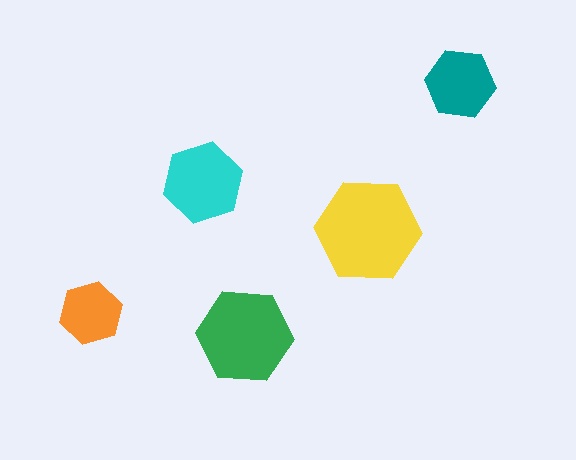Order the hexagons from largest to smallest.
the yellow one, the green one, the cyan one, the teal one, the orange one.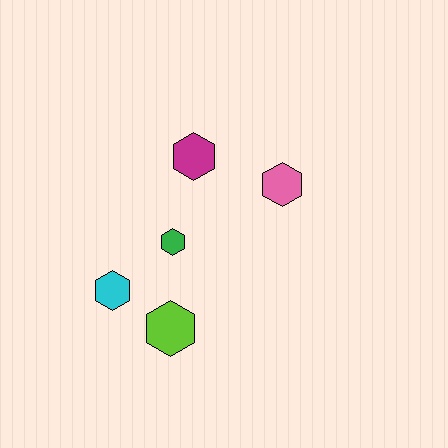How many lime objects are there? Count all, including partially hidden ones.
There is 1 lime object.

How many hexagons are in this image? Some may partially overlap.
There are 5 hexagons.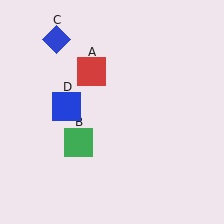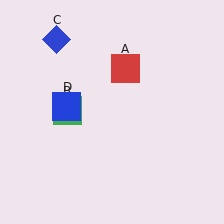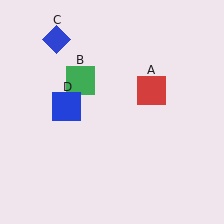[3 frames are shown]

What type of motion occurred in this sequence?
The red square (object A), green square (object B) rotated clockwise around the center of the scene.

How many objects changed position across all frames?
2 objects changed position: red square (object A), green square (object B).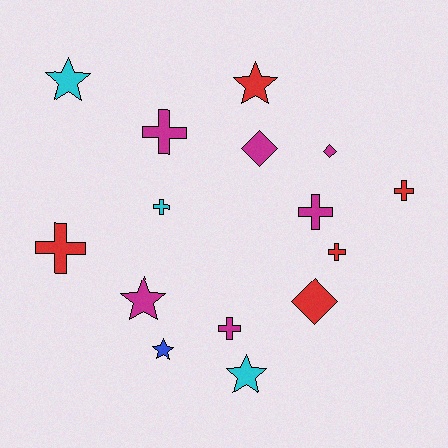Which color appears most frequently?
Magenta, with 6 objects.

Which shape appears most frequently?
Cross, with 7 objects.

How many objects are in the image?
There are 15 objects.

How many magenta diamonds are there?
There are 2 magenta diamonds.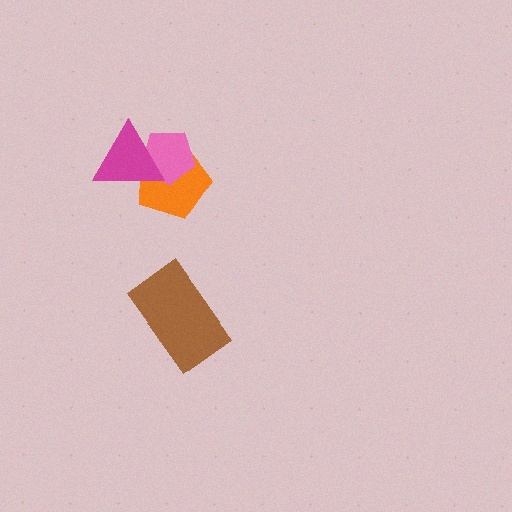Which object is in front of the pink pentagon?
The magenta triangle is in front of the pink pentagon.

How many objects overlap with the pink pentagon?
2 objects overlap with the pink pentagon.